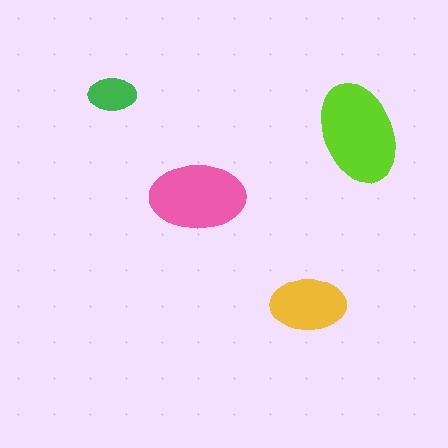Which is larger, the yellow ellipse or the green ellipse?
The yellow one.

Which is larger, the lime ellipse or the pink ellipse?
The lime one.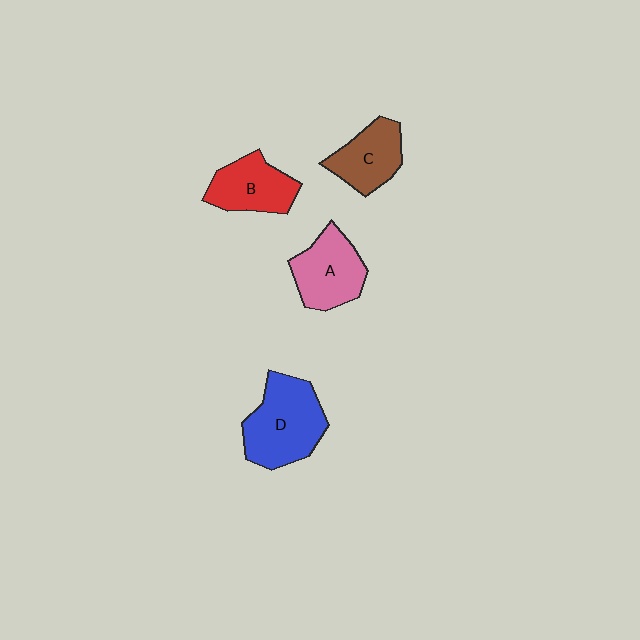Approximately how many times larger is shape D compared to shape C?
Approximately 1.5 times.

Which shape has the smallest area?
Shape C (brown).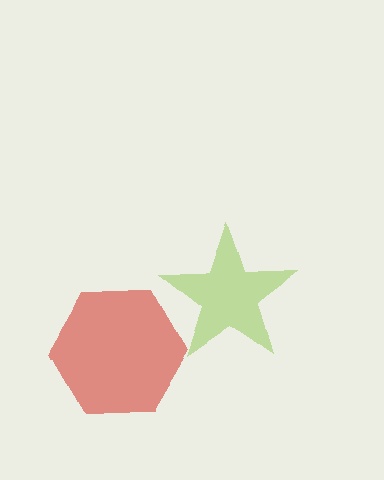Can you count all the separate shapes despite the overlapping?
Yes, there are 2 separate shapes.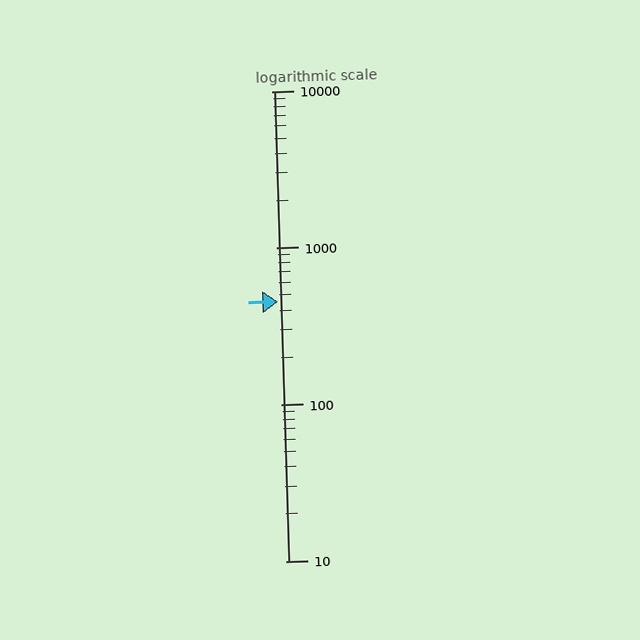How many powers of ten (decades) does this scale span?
The scale spans 3 decades, from 10 to 10000.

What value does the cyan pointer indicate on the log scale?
The pointer indicates approximately 450.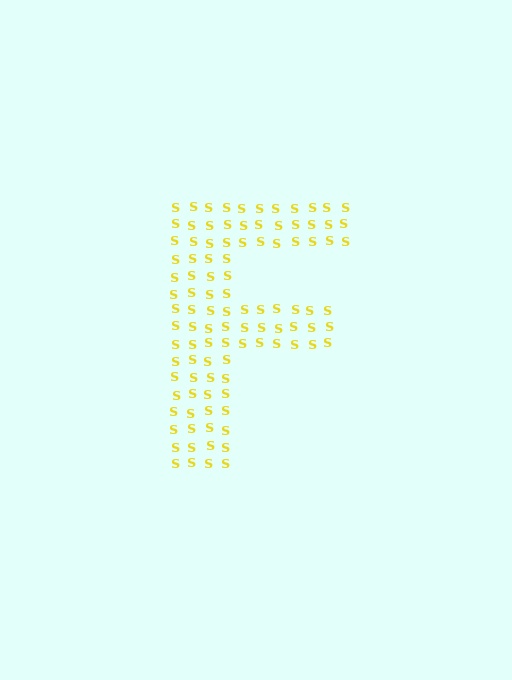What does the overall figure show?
The overall figure shows the letter F.